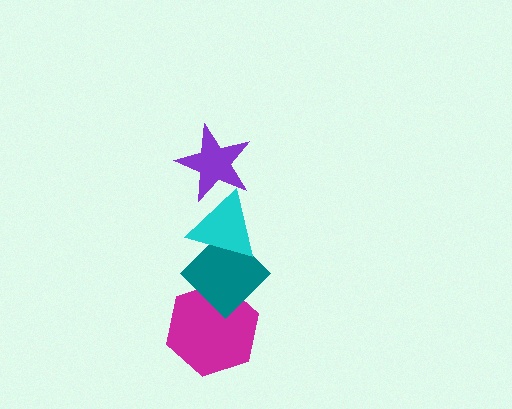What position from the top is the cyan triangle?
The cyan triangle is 2nd from the top.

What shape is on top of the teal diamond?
The cyan triangle is on top of the teal diamond.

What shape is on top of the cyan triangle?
The purple star is on top of the cyan triangle.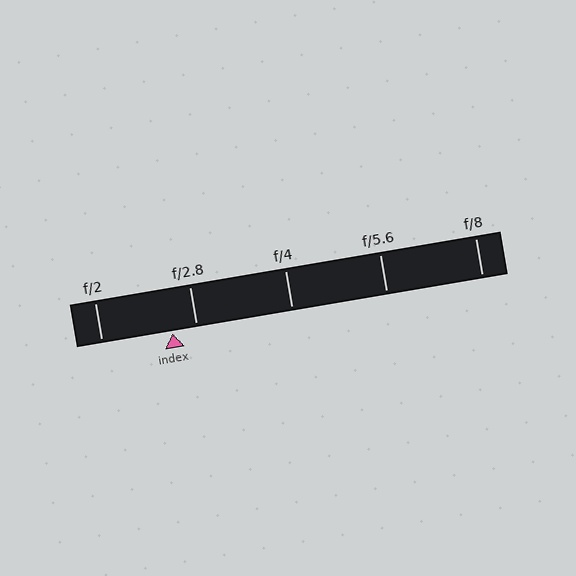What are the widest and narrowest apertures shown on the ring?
The widest aperture shown is f/2 and the narrowest is f/8.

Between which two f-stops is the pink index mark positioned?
The index mark is between f/2 and f/2.8.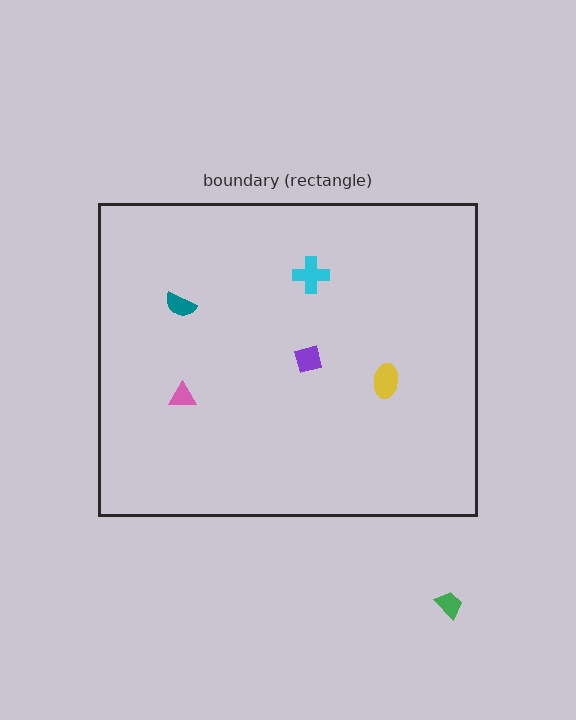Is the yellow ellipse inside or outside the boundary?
Inside.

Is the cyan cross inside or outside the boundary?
Inside.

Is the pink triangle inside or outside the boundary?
Inside.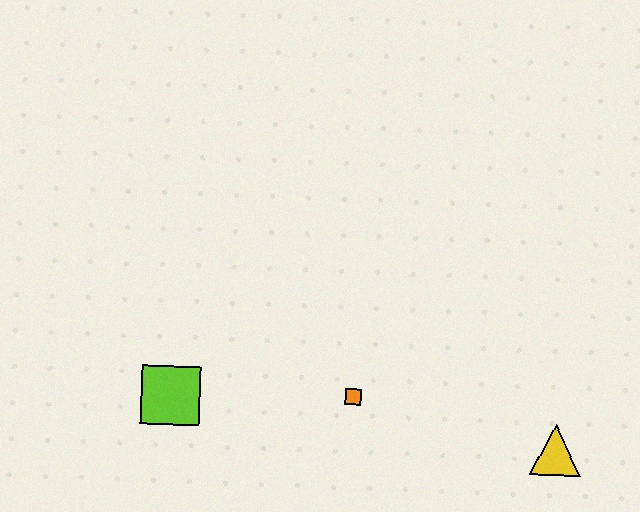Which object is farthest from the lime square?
The yellow triangle is farthest from the lime square.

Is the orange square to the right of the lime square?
Yes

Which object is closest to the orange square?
The lime square is closest to the orange square.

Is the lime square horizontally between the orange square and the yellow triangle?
No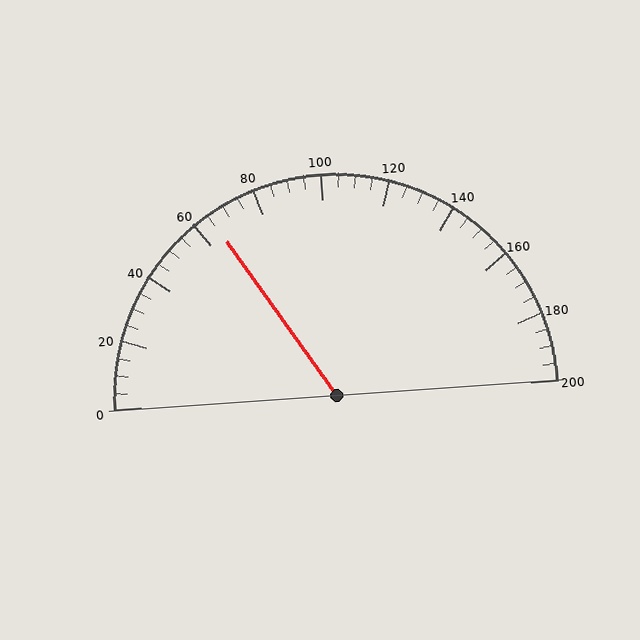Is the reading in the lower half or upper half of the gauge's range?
The reading is in the lower half of the range (0 to 200).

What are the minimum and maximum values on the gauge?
The gauge ranges from 0 to 200.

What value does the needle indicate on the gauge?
The needle indicates approximately 65.